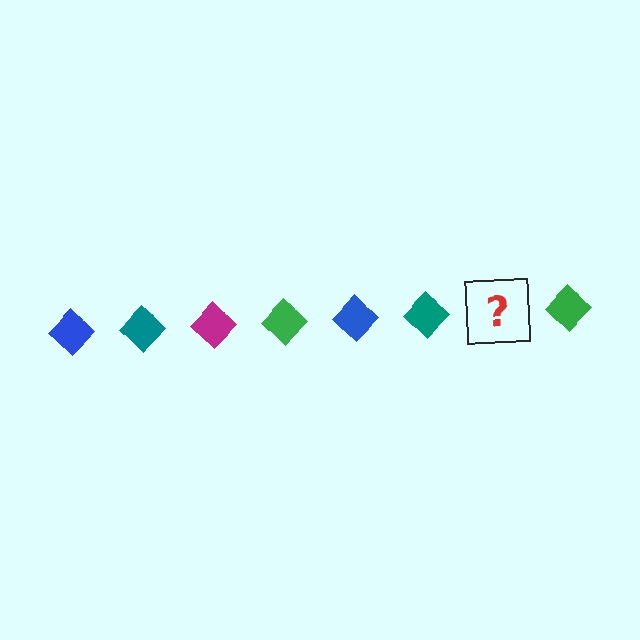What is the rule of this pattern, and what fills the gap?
The rule is that the pattern cycles through blue, teal, magenta, green diamonds. The gap should be filled with a magenta diamond.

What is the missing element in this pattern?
The missing element is a magenta diamond.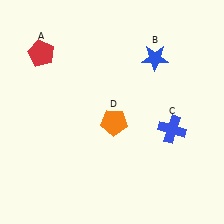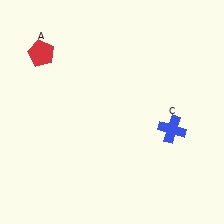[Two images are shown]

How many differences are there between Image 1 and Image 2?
There are 2 differences between the two images.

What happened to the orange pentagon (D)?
The orange pentagon (D) was removed in Image 2. It was in the bottom-right area of Image 1.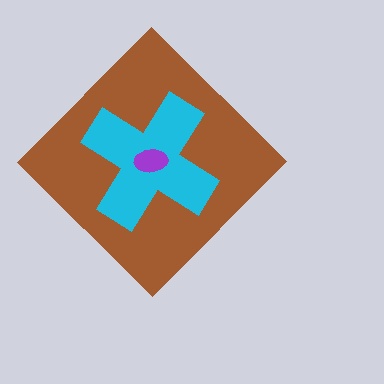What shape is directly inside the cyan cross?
The purple ellipse.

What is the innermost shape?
The purple ellipse.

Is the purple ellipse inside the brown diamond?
Yes.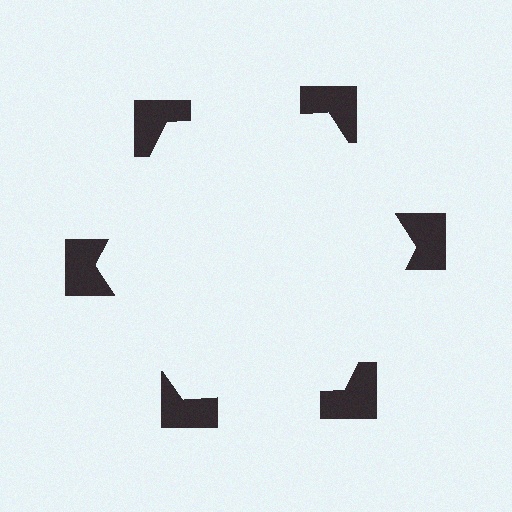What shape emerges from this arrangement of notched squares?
An illusory hexagon — its edges are inferred from the aligned wedge cuts in the notched squares, not physically drawn.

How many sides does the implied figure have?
6 sides.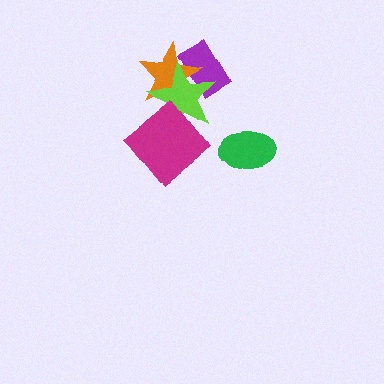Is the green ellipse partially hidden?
No, no other shape covers it.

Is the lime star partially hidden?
Yes, it is partially covered by another shape.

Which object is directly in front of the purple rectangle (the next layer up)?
The orange star is directly in front of the purple rectangle.